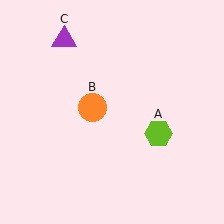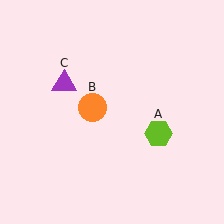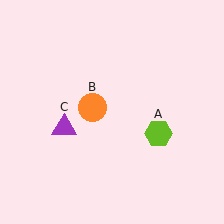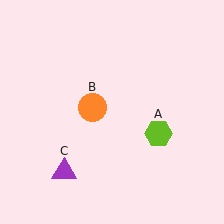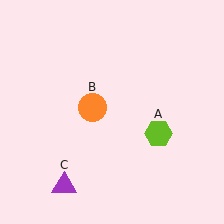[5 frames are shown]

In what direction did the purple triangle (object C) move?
The purple triangle (object C) moved down.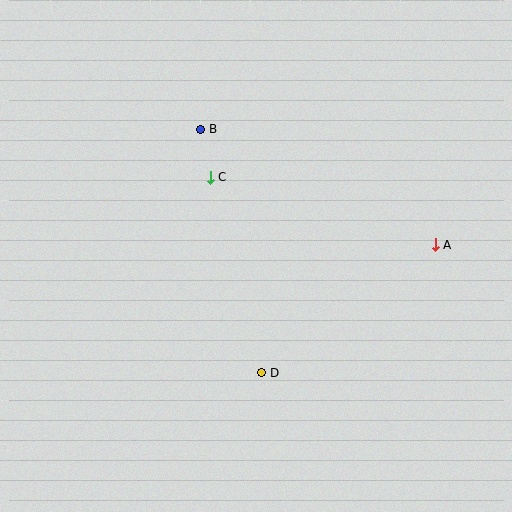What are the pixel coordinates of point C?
Point C is at (210, 177).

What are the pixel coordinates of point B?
Point B is at (201, 129).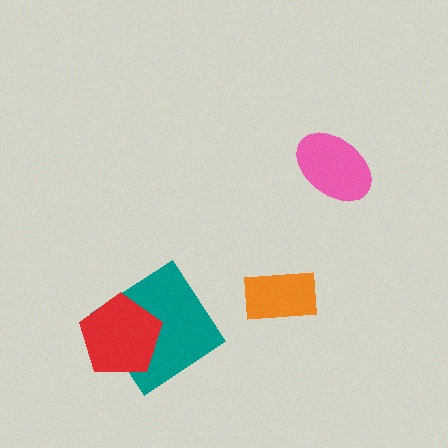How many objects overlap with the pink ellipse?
0 objects overlap with the pink ellipse.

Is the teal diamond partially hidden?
Yes, it is partially covered by another shape.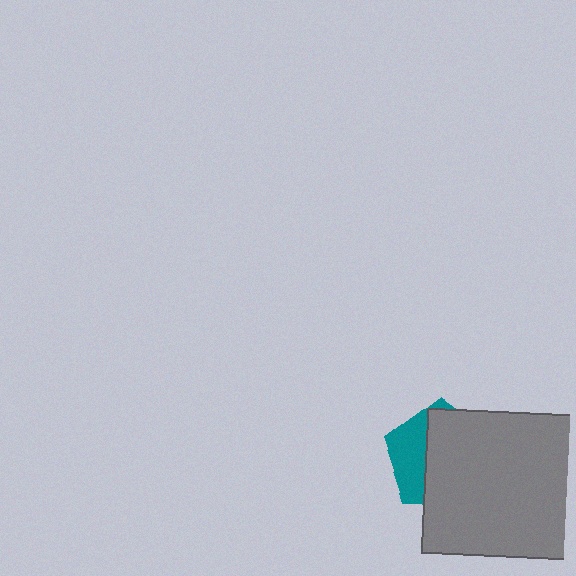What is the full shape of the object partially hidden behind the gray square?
The partially hidden object is a teal pentagon.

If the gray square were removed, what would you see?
You would see the complete teal pentagon.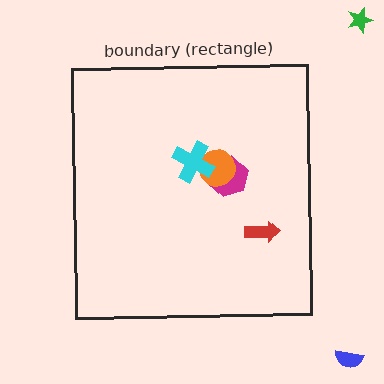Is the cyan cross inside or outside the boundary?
Inside.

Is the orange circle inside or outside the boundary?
Inside.